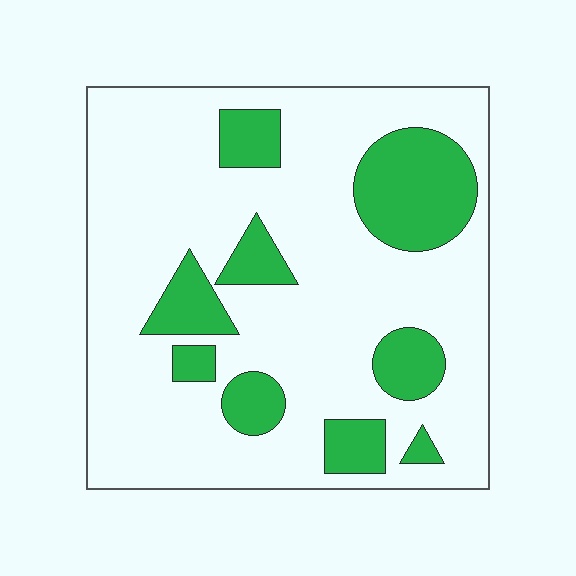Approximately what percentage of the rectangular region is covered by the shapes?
Approximately 25%.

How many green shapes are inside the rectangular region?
9.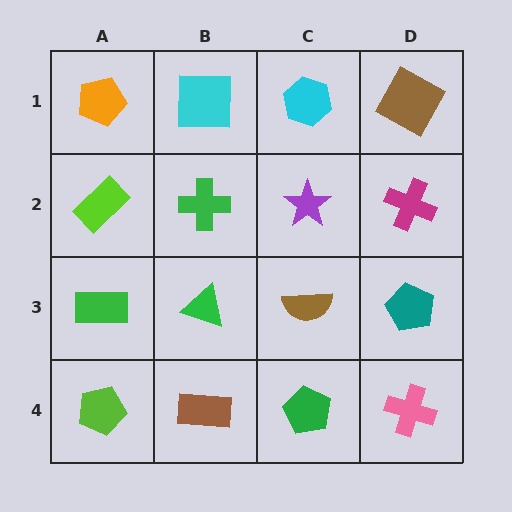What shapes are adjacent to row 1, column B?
A green cross (row 2, column B), an orange pentagon (row 1, column A), a cyan hexagon (row 1, column C).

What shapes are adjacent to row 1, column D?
A magenta cross (row 2, column D), a cyan hexagon (row 1, column C).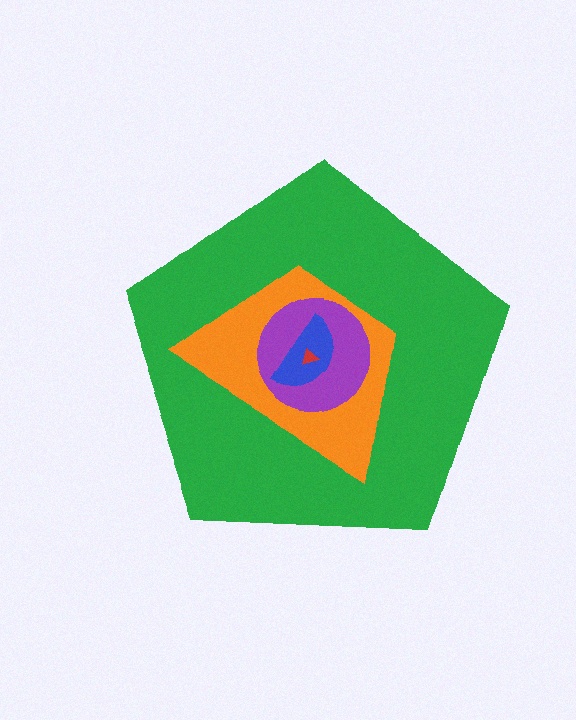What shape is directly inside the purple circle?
The blue semicircle.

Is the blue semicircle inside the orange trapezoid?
Yes.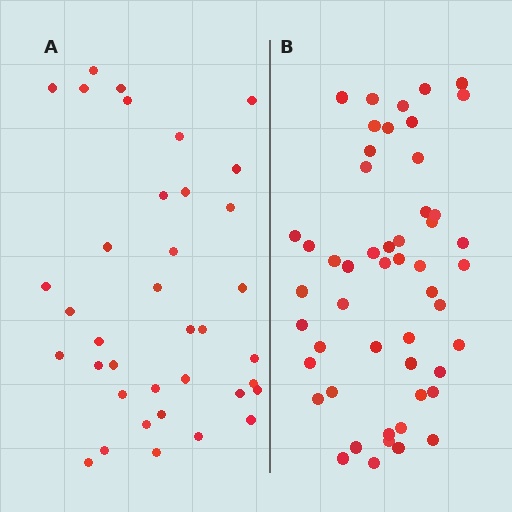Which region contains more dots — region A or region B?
Region B (the right region) has more dots.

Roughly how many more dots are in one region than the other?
Region B has approximately 15 more dots than region A.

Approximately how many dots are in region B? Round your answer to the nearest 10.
About 50 dots. (The exact count is 51, which rounds to 50.)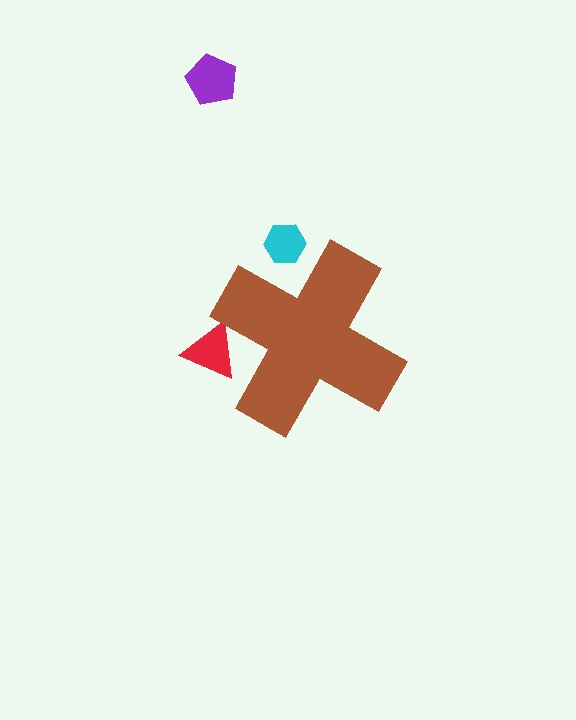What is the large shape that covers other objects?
A brown cross.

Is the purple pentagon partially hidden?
No, the purple pentagon is fully visible.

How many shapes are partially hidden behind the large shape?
2 shapes are partially hidden.